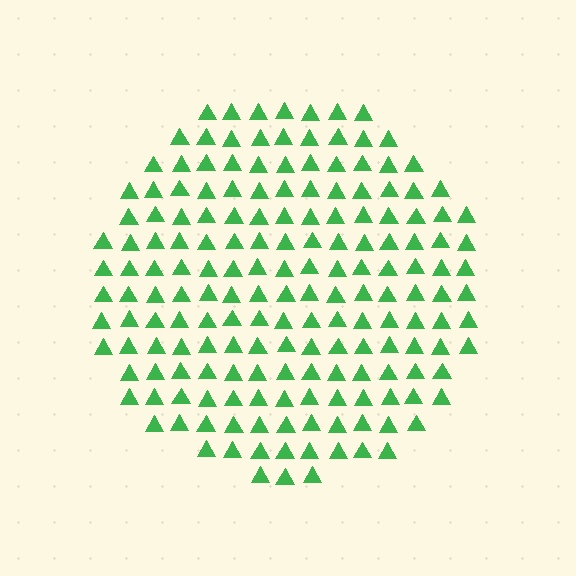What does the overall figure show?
The overall figure shows a circle.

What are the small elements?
The small elements are triangles.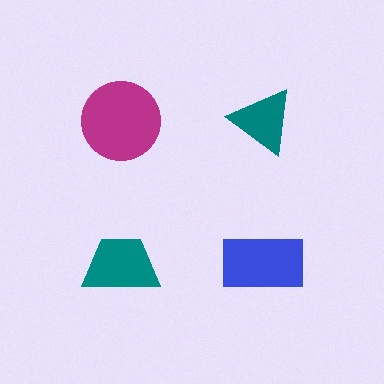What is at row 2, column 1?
A teal trapezoid.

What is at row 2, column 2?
A blue rectangle.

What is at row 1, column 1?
A magenta circle.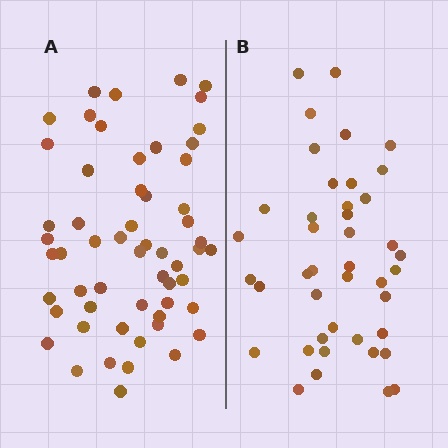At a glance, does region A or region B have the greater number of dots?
Region A (the left region) has more dots.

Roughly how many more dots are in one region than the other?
Region A has approximately 15 more dots than region B.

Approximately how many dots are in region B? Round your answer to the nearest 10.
About 40 dots. (The exact count is 42, which rounds to 40.)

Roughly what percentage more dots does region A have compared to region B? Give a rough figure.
About 35% more.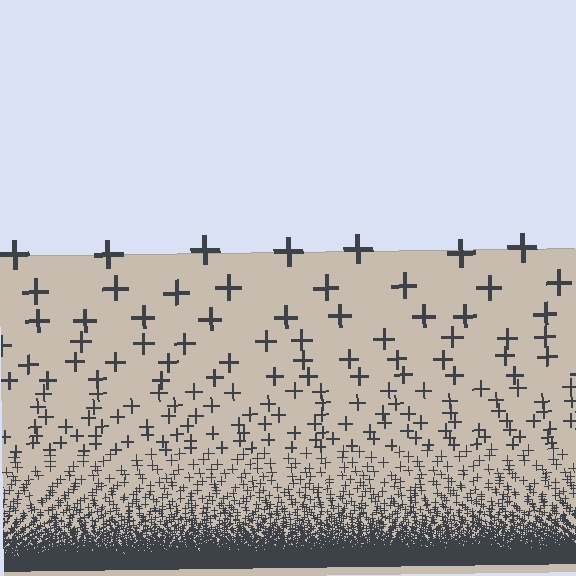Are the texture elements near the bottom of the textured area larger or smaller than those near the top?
Smaller. The gradient is inverted — elements near the bottom are smaller and denser.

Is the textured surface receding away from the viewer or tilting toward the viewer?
The surface appears to tilt toward the viewer. Texture elements get larger and sparser toward the top.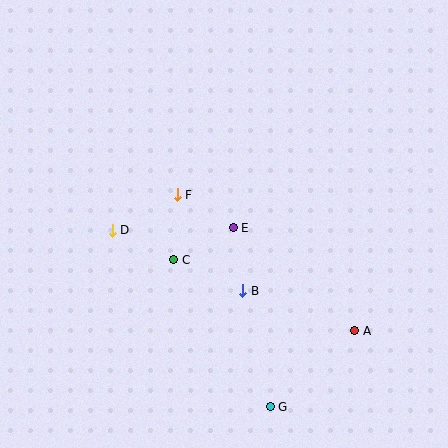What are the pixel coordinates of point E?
Point E is at (233, 228).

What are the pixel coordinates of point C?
Point C is at (174, 260).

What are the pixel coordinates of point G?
Point G is at (270, 407).